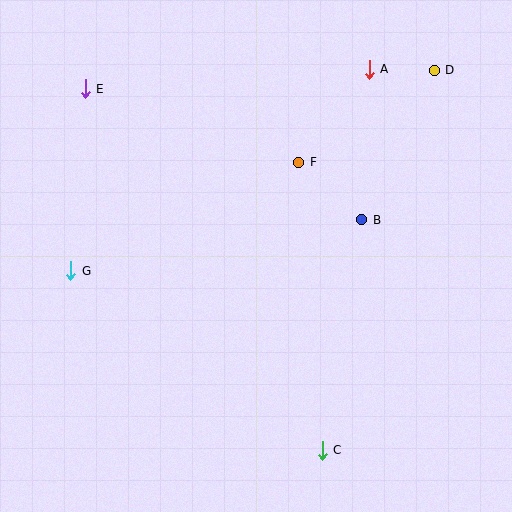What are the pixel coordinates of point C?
Point C is at (322, 450).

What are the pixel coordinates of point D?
Point D is at (434, 70).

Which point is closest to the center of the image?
Point F at (299, 162) is closest to the center.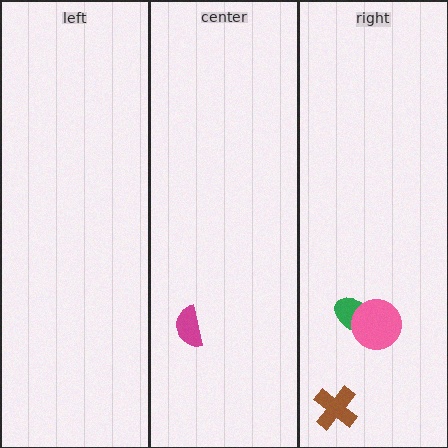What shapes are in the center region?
The magenta semicircle.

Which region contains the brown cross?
The right region.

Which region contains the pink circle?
The right region.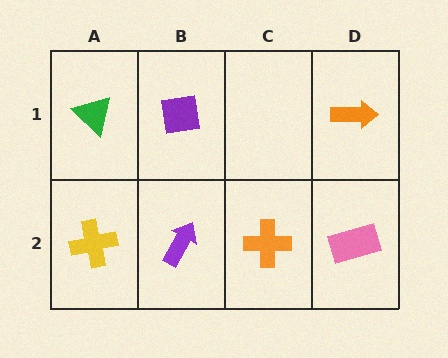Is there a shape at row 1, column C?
No, that cell is empty.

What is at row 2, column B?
A purple arrow.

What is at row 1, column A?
A green triangle.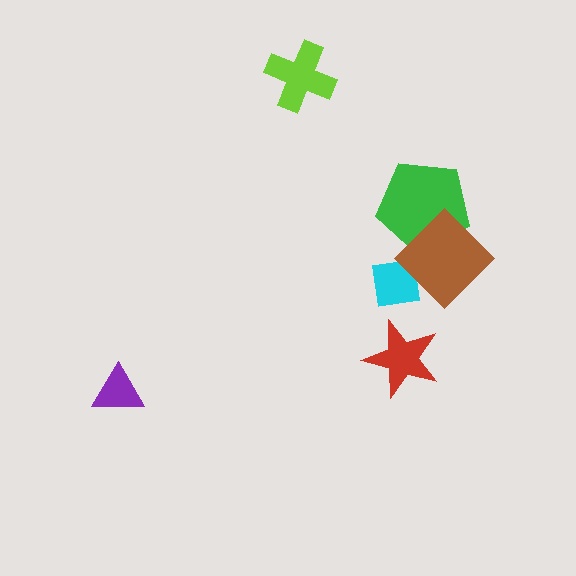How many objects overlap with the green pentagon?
1 object overlaps with the green pentagon.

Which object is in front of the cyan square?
The brown diamond is in front of the cyan square.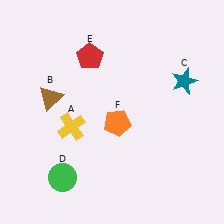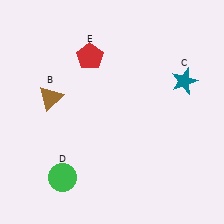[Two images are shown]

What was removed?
The orange pentagon (F), the yellow cross (A) were removed in Image 2.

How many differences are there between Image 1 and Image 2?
There are 2 differences between the two images.